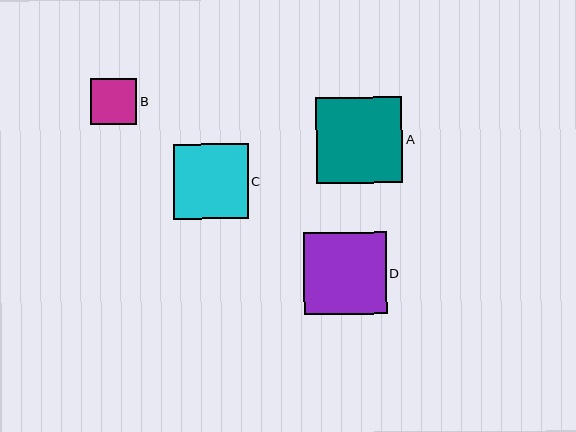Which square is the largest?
Square A is the largest with a size of approximately 86 pixels.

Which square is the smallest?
Square B is the smallest with a size of approximately 46 pixels.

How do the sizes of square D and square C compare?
Square D and square C are approximately the same size.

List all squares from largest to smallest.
From largest to smallest: A, D, C, B.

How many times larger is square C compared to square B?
Square C is approximately 1.6 times the size of square B.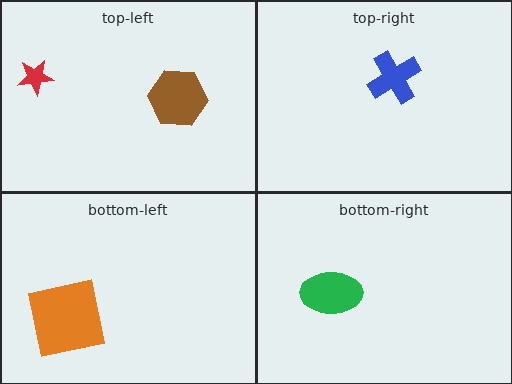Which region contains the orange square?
The bottom-left region.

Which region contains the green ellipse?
The bottom-right region.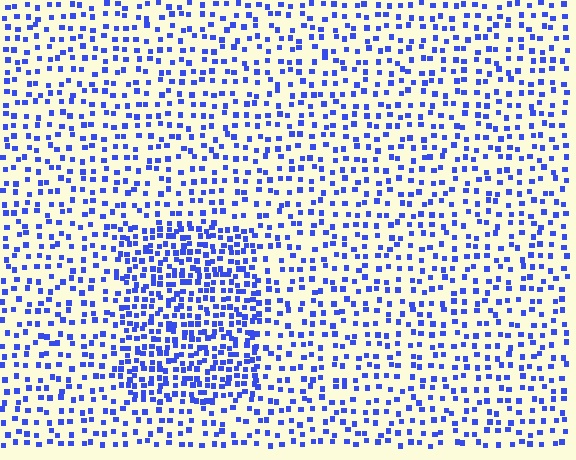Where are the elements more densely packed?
The elements are more densely packed inside the rectangle boundary.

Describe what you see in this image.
The image contains small blue elements arranged at two different densities. A rectangle-shaped region is visible where the elements are more densely packed than the surrounding area.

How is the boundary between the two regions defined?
The boundary is defined by a change in element density (approximately 2.0x ratio). All elements are the same color, size, and shape.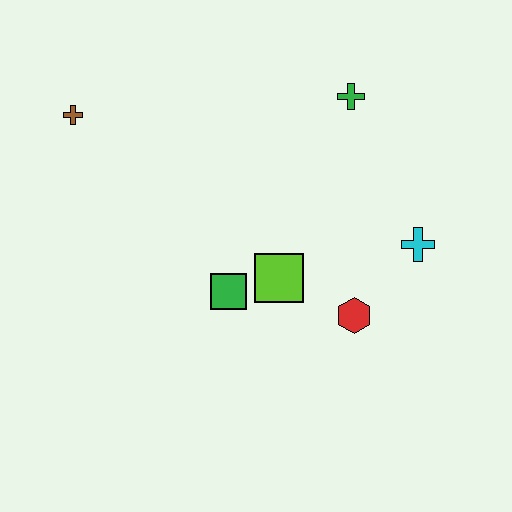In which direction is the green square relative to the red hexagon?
The green square is to the left of the red hexagon.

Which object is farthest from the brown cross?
The cyan cross is farthest from the brown cross.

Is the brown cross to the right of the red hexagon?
No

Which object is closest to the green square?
The lime square is closest to the green square.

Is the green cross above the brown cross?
Yes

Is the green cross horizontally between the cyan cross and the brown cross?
Yes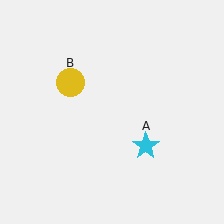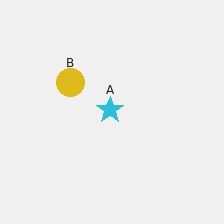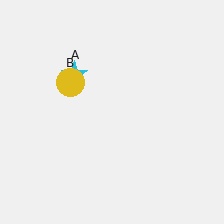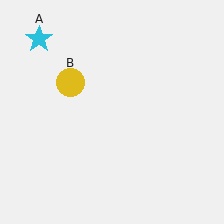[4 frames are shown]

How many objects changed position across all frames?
1 object changed position: cyan star (object A).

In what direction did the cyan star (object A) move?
The cyan star (object A) moved up and to the left.